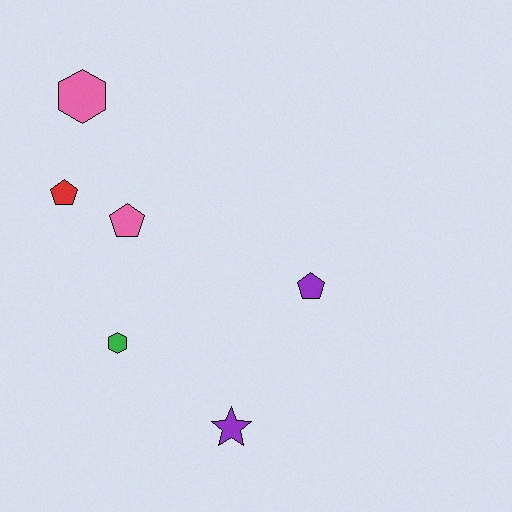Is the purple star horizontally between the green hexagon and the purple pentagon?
Yes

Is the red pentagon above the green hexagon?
Yes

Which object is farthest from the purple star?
The pink hexagon is farthest from the purple star.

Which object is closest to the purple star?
The green hexagon is closest to the purple star.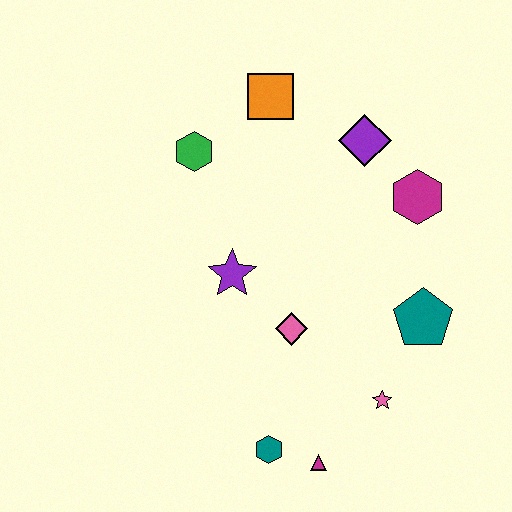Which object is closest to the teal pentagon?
The pink star is closest to the teal pentagon.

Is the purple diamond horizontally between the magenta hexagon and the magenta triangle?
Yes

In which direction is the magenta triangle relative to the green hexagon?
The magenta triangle is below the green hexagon.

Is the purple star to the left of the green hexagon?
No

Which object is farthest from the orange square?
The magenta triangle is farthest from the orange square.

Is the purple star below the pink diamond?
No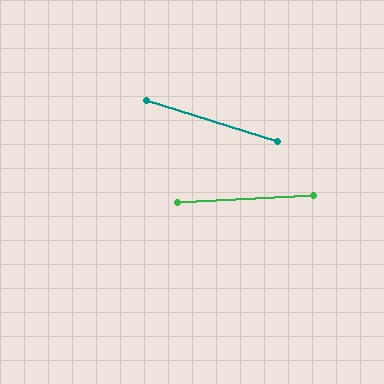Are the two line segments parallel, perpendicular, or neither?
Neither parallel nor perpendicular — they differ by about 21°.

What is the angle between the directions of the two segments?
Approximately 21 degrees.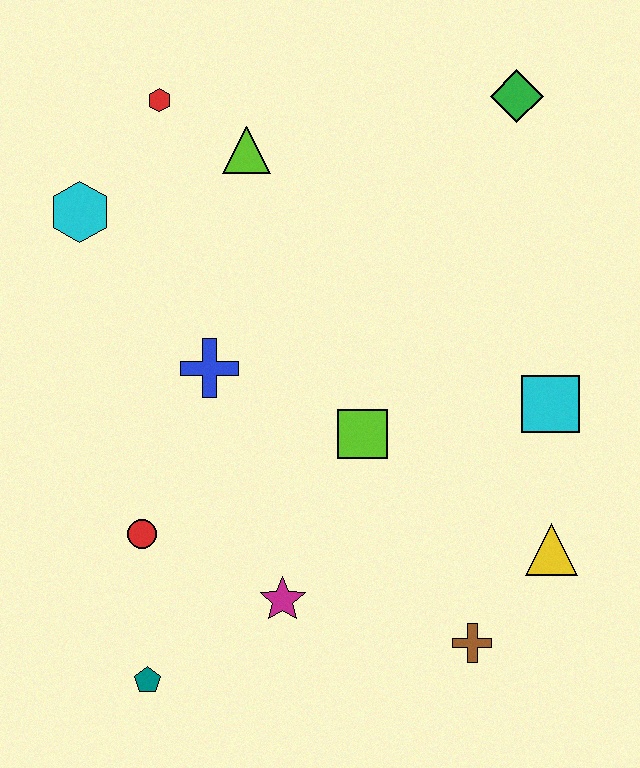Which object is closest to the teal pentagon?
The red circle is closest to the teal pentagon.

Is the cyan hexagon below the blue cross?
No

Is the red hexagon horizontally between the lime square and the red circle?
Yes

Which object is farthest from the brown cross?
The red hexagon is farthest from the brown cross.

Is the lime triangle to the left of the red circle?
No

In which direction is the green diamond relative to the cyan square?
The green diamond is above the cyan square.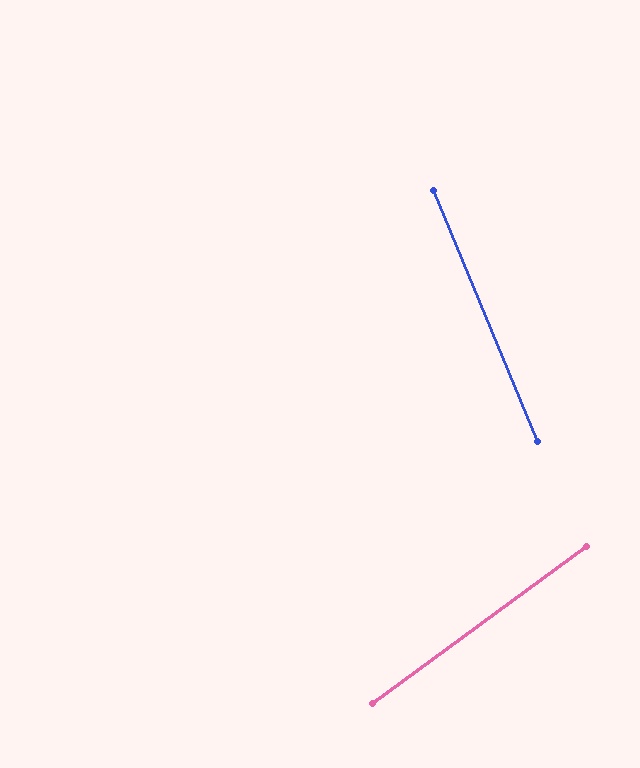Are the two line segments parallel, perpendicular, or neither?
Neither parallel nor perpendicular — they differ by about 77°.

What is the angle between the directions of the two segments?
Approximately 77 degrees.